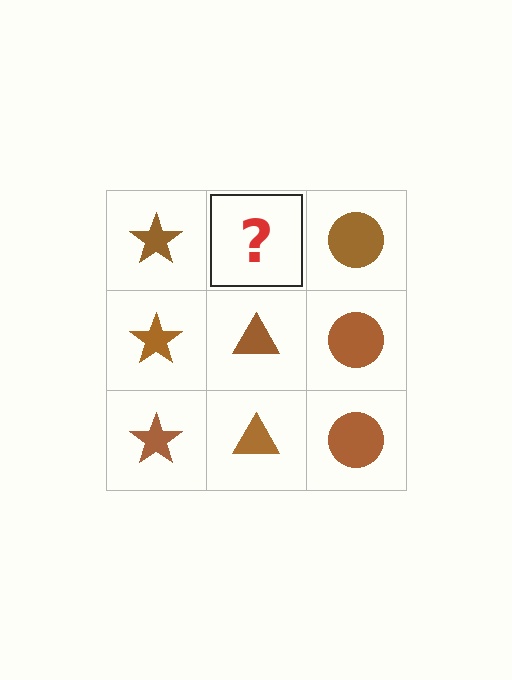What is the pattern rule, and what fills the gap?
The rule is that each column has a consistent shape. The gap should be filled with a brown triangle.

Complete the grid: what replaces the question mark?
The question mark should be replaced with a brown triangle.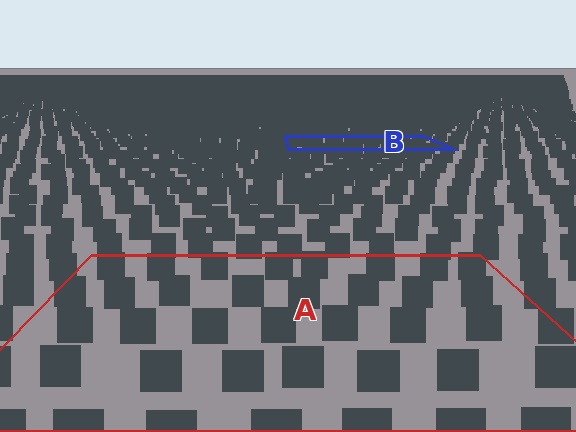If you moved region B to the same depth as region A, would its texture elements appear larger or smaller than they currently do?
They would appear larger. At a closer depth, the same texture elements are projected at a bigger on-screen size.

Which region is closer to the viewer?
Region A is closer. The texture elements there are larger and more spread out.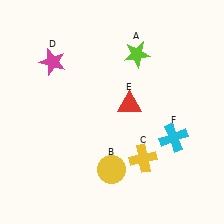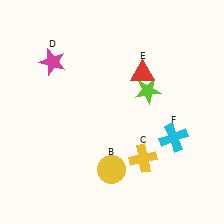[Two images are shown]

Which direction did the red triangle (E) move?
The red triangle (E) moved up.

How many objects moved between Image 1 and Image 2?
2 objects moved between the two images.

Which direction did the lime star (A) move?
The lime star (A) moved down.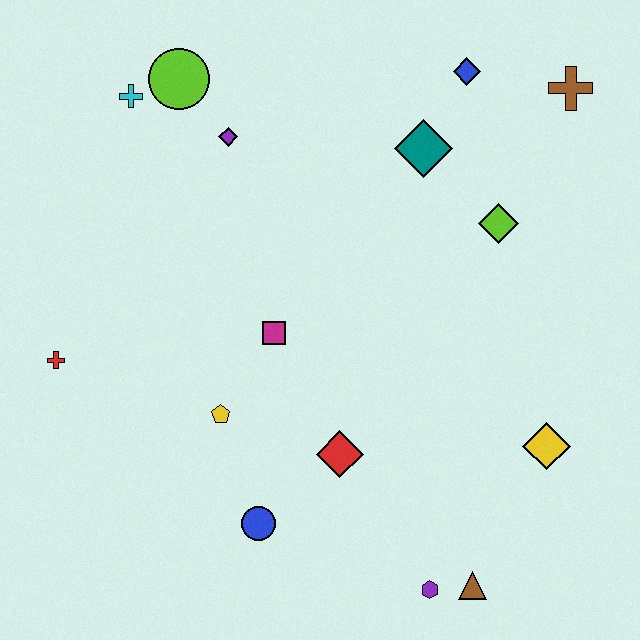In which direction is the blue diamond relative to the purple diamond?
The blue diamond is to the right of the purple diamond.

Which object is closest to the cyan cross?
The lime circle is closest to the cyan cross.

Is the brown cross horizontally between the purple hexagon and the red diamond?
No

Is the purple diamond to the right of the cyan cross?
Yes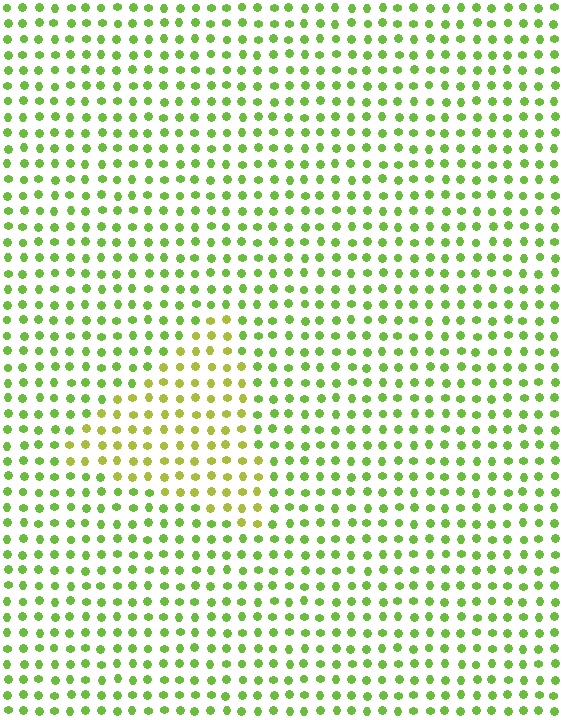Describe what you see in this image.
The image is filled with small lime elements in a uniform arrangement. A triangle-shaped region is visible where the elements are tinted to a slightly different hue, forming a subtle color boundary.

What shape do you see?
I see a triangle.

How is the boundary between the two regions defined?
The boundary is defined purely by a slight shift in hue (about 30 degrees). Spacing, size, and orientation are identical on both sides.